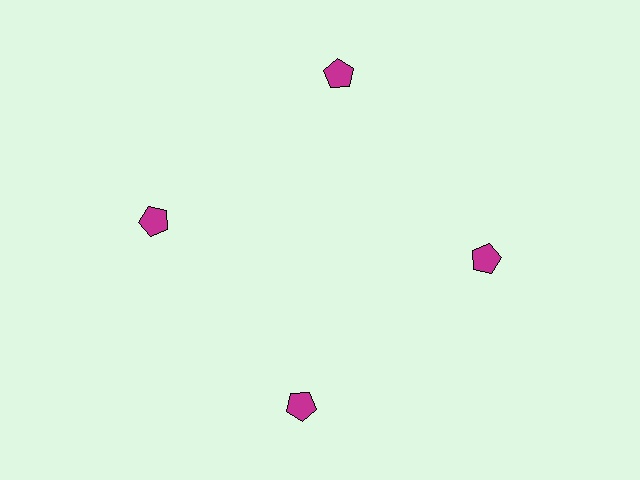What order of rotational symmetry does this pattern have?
This pattern has 4-fold rotational symmetry.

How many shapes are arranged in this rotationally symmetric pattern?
There are 4 shapes, arranged in 4 groups of 1.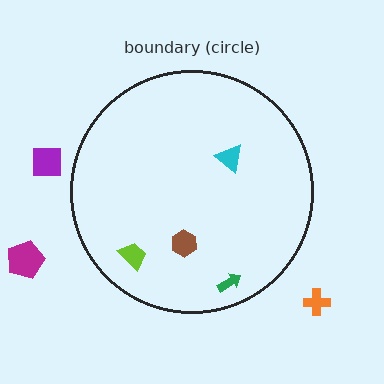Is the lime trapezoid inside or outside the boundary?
Inside.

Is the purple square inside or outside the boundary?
Outside.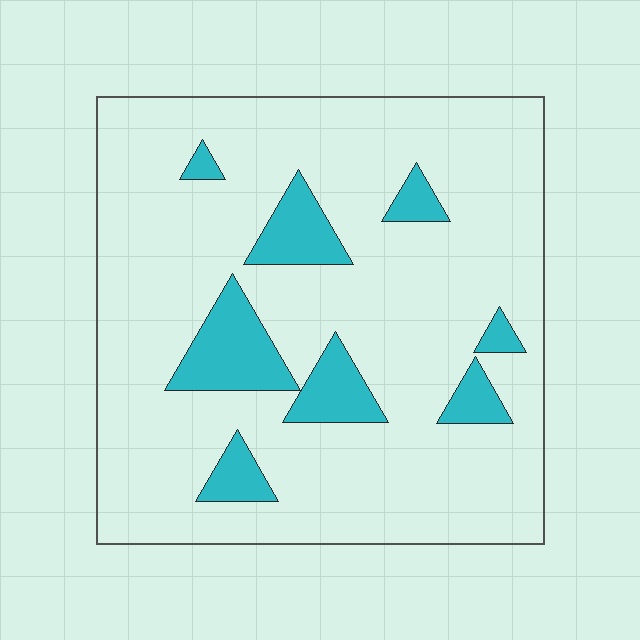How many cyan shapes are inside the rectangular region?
8.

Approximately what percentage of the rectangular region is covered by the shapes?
Approximately 15%.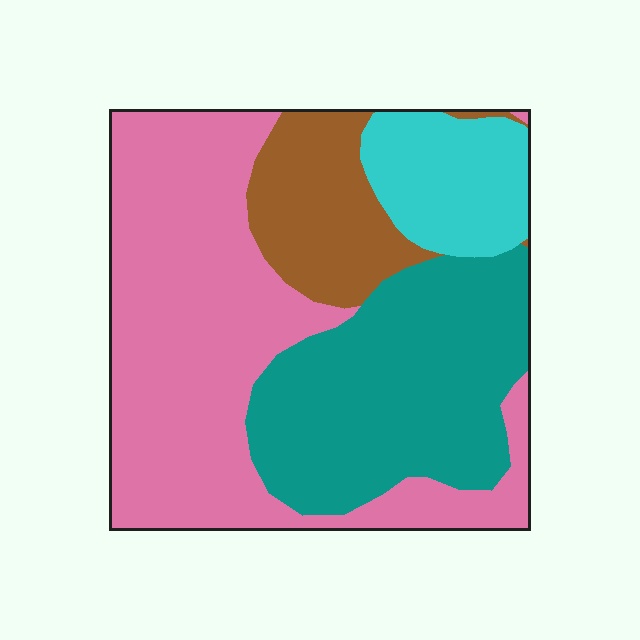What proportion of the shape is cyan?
Cyan covers 12% of the shape.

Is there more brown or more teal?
Teal.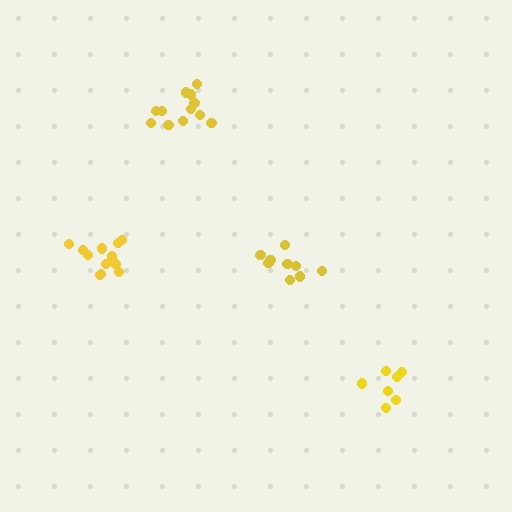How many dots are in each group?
Group 1: 10 dots, Group 2: 7 dots, Group 3: 12 dots, Group 4: 12 dots (41 total).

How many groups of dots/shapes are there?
There are 4 groups.